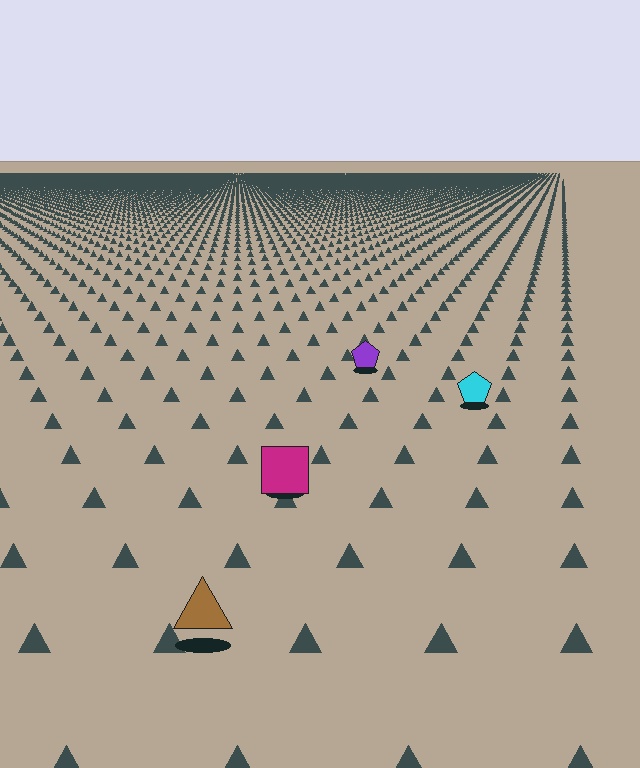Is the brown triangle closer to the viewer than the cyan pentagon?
Yes. The brown triangle is closer — you can tell from the texture gradient: the ground texture is coarser near it.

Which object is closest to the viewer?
The brown triangle is closest. The texture marks near it are larger and more spread out.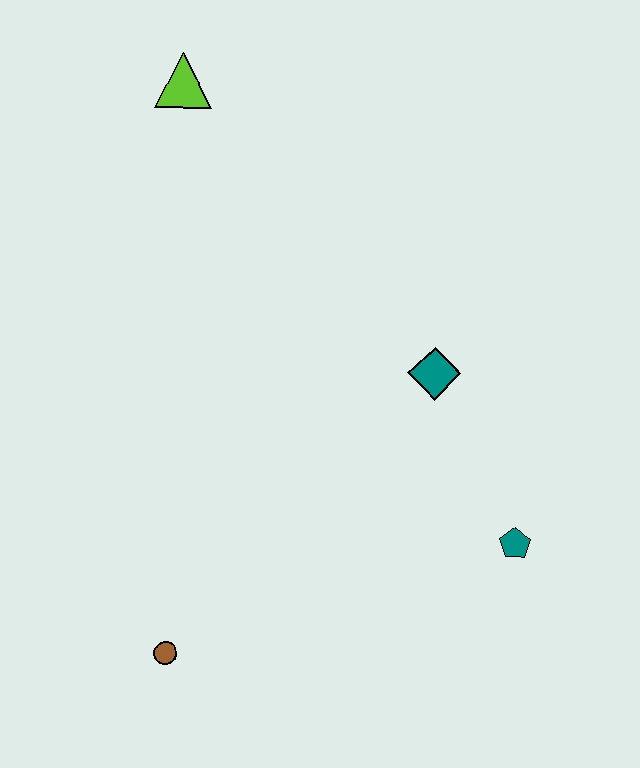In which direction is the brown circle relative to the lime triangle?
The brown circle is below the lime triangle.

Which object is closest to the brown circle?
The teal pentagon is closest to the brown circle.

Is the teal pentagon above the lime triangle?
No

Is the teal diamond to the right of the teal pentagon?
No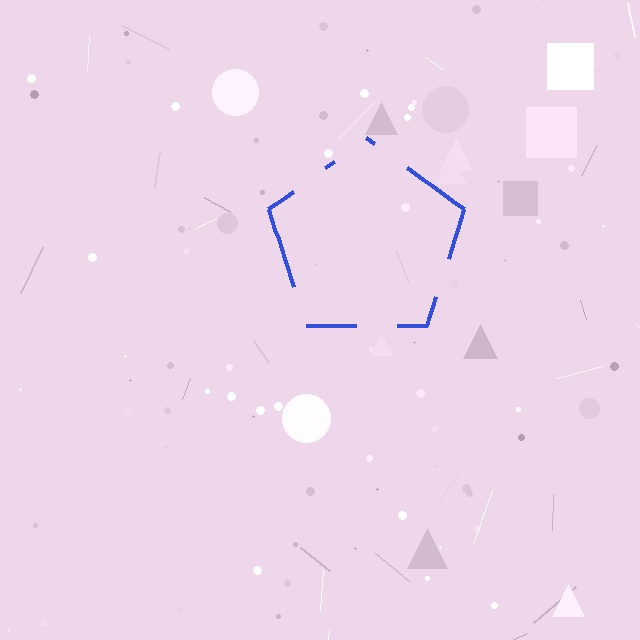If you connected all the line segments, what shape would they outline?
They would outline a pentagon.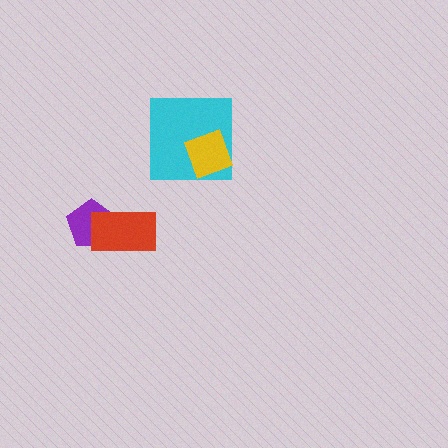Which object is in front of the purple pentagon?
The red rectangle is in front of the purple pentagon.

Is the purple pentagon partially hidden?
Yes, it is partially covered by another shape.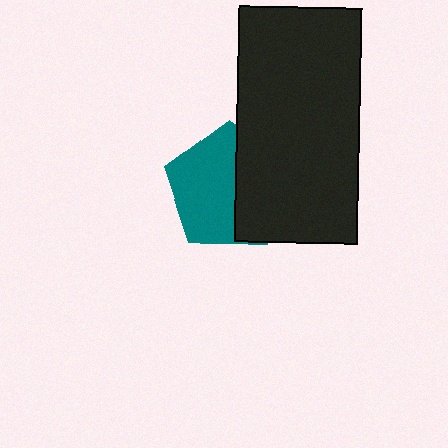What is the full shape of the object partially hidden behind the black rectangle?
The partially hidden object is a teal pentagon.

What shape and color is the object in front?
The object in front is a black rectangle.